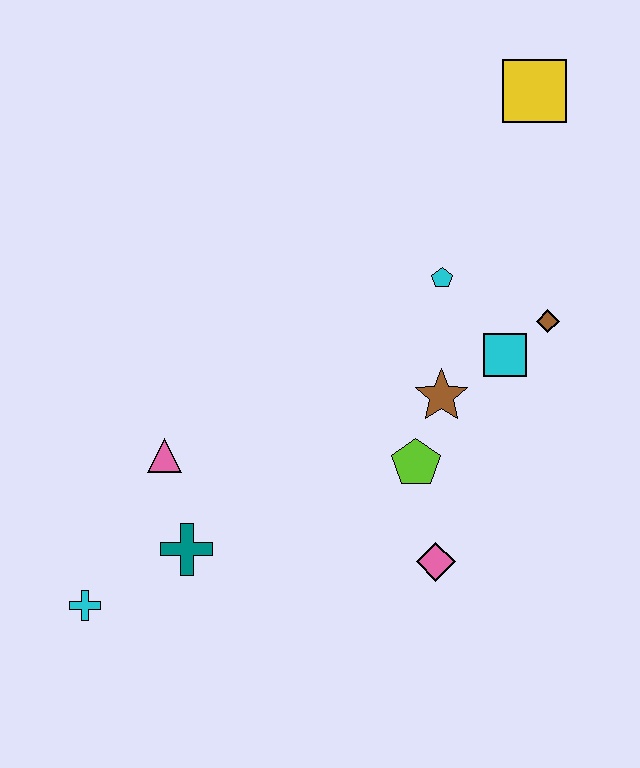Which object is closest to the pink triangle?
The teal cross is closest to the pink triangle.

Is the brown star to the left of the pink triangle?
No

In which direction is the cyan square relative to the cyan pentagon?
The cyan square is below the cyan pentagon.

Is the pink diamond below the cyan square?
Yes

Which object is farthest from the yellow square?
The cyan cross is farthest from the yellow square.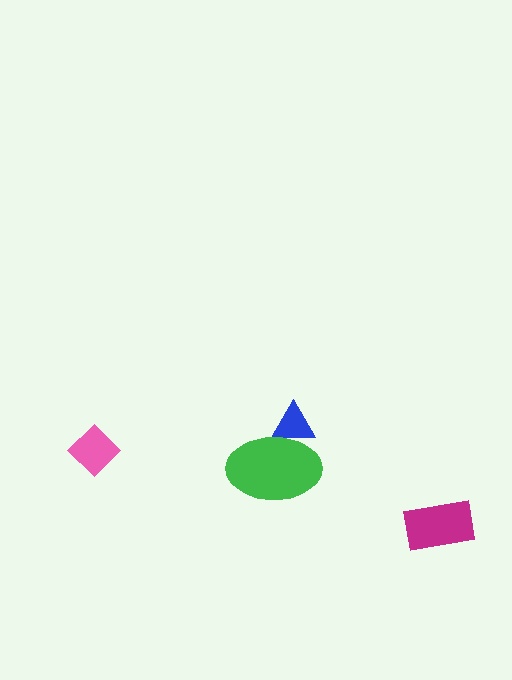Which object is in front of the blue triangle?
The green ellipse is in front of the blue triangle.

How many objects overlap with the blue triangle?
1 object overlaps with the blue triangle.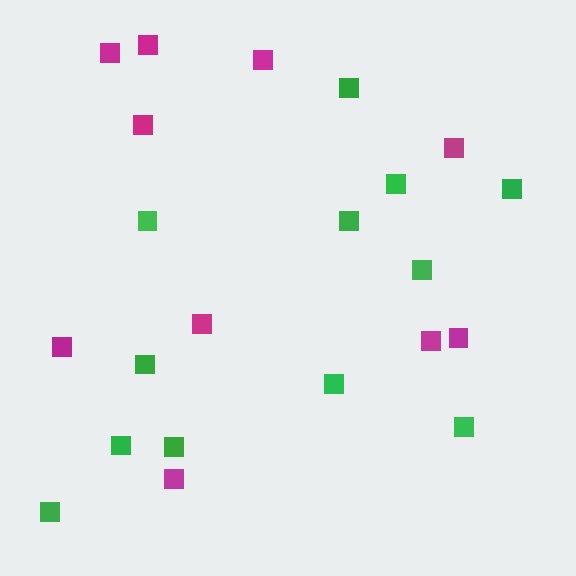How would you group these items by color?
There are 2 groups: one group of green squares (12) and one group of magenta squares (10).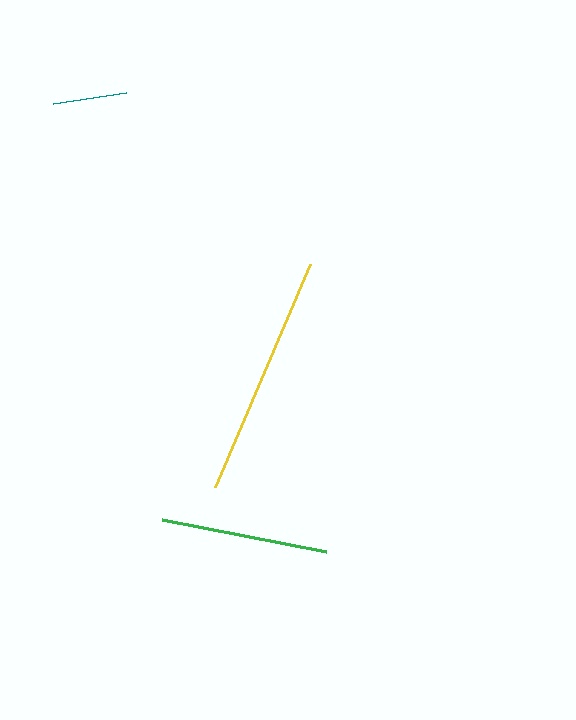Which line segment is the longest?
The yellow line is the longest at approximately 242 pixels.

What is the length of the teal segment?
The teal segment is approximately 74 pixels long.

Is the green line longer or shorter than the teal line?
The green line is longer than the teal line.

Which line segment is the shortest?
The teal line is the shortest at approximately 74 pixels.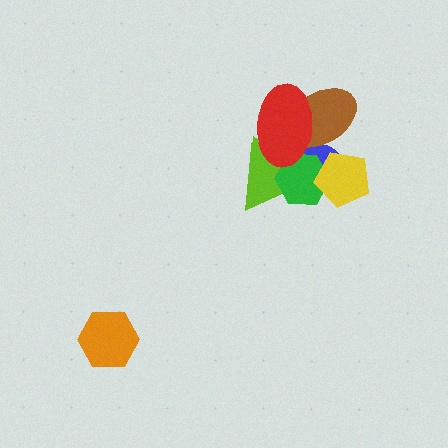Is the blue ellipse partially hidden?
Yes, it is partially covered by another shape.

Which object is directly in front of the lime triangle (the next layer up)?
The green hexagon is directly in front of the lime triangle.